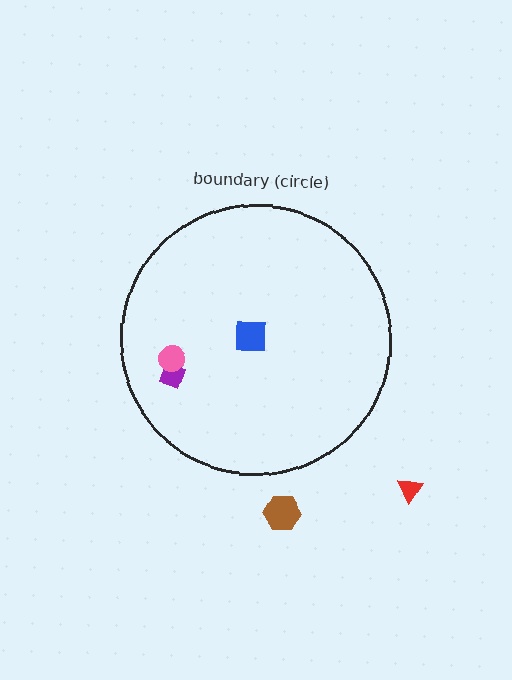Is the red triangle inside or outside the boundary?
Outside.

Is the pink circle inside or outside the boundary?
Inside.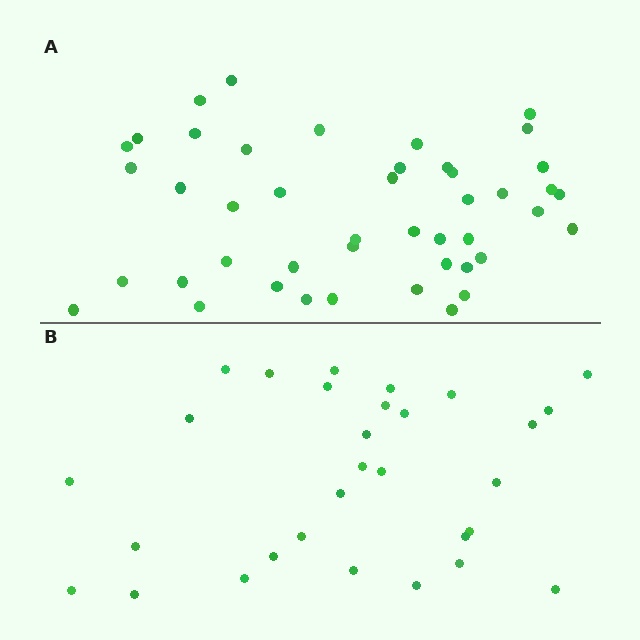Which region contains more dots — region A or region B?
Region A (the top region) has more dots.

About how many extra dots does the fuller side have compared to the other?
Region A has approximately 15 more dots than region B.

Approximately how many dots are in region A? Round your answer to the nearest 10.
About 40 dots. (The exact count is 45, which rounds to 40.)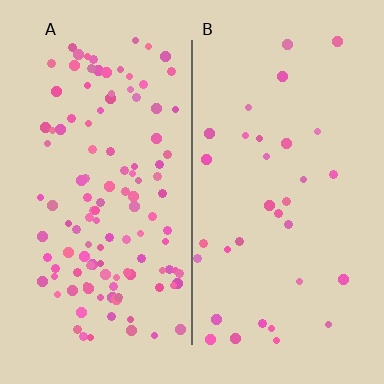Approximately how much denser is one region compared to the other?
Approximately 3.6× — region A over region B.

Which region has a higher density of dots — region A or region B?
A (the left).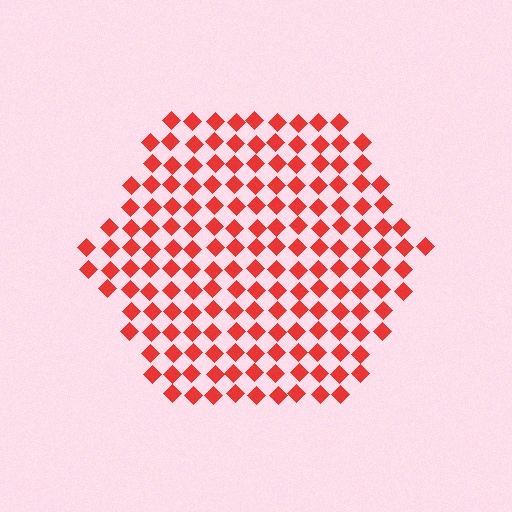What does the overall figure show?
The overall figure shows a hexagon.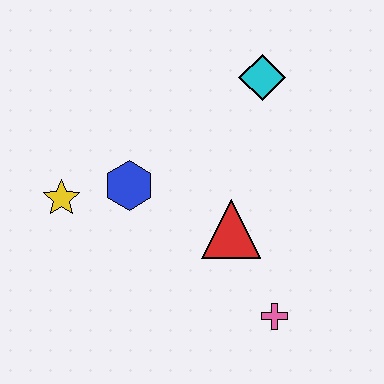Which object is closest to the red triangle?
The pink cross is closest to the red triangle.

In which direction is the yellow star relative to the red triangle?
The yellow star is to the left of the red triangle.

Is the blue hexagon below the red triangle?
No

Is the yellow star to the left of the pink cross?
Yes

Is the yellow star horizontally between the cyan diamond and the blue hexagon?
No